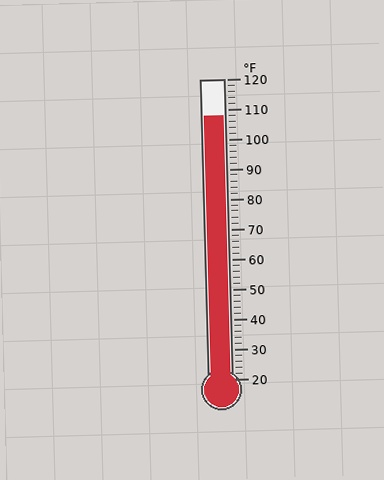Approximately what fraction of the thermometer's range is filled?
The thermometer is filled to approximately 90% of its range.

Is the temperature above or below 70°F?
The temperature is above 70°F.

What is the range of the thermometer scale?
The thermometer scale ranges from 20°F to 120°F.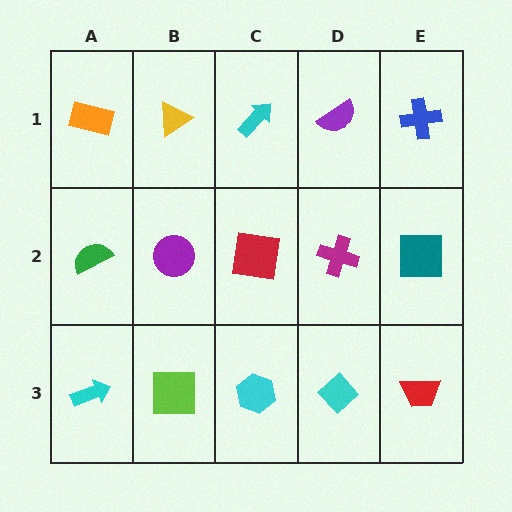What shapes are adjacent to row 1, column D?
A magenta cross (row 2, column D), a cyan arrow (row 1, column C), a blue cross (row 1, column E).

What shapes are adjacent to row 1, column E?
A teal square (row 2, column E), a purple semicircle (row 1, column D).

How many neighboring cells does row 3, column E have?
2.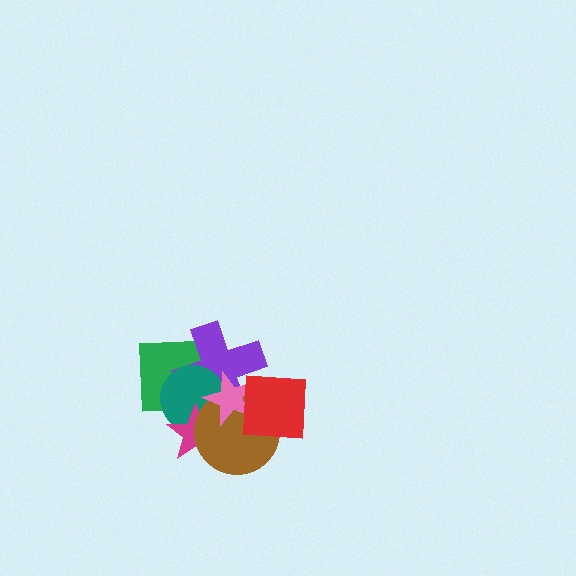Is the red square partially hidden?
No, no other shape covers it.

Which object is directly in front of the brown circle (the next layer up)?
The pink star is directly in front of the brown circle.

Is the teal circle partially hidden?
Yes, it is partially covered by another shape.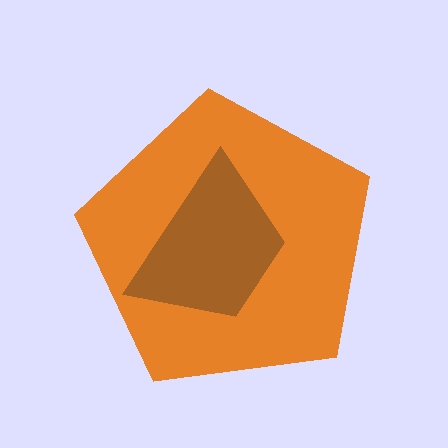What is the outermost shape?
The orange pentagon.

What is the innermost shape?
The brown trapezoid.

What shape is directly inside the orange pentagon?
The brown trapezoid.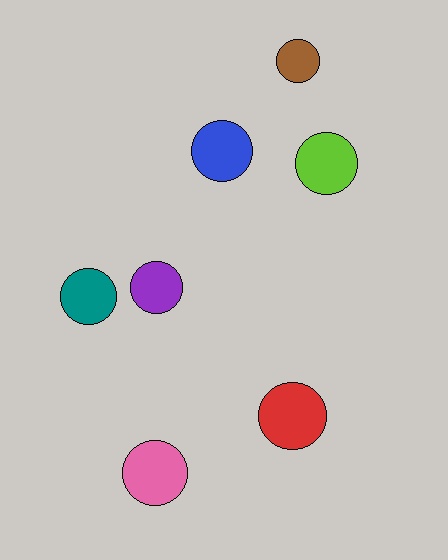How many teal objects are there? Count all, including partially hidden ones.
There is 1 teal object.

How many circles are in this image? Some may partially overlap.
There are 7 circles.